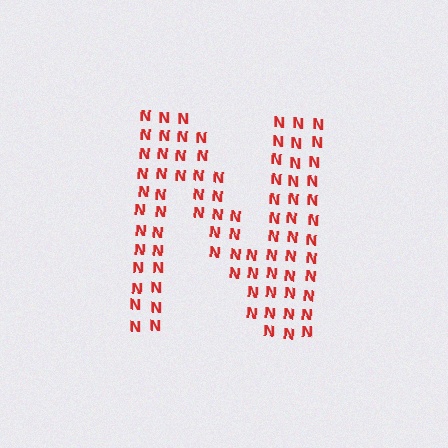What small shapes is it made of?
It is made of small letter N's.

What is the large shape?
The large shape is the letter N.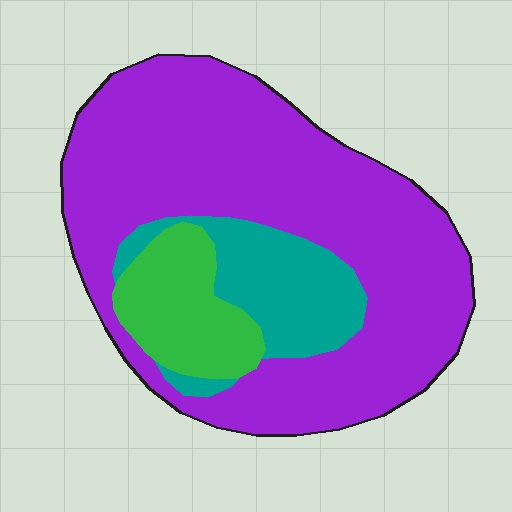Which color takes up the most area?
Purple, at roughly 70%.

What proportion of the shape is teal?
Teal takes up about one sixth (1/6) of the shape.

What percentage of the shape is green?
Green covers around 15% of the shape.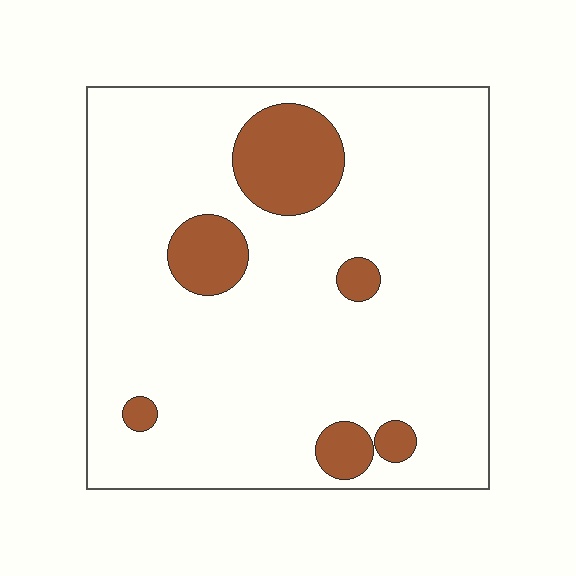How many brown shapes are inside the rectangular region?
6.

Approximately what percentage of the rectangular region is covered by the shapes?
Approximately 15%.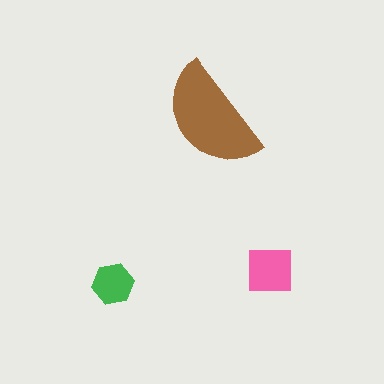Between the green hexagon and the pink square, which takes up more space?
The pink square.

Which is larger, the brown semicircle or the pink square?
The brown semicircle.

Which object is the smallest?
The green hexagon.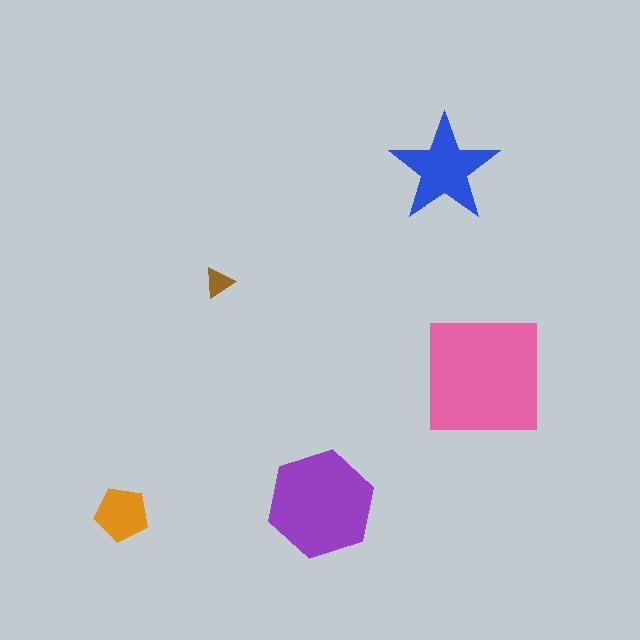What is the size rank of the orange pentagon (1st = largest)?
4th.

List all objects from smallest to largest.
The brown triangle, the orange pentagon, the blue star, the purple hexagon, the pink square.